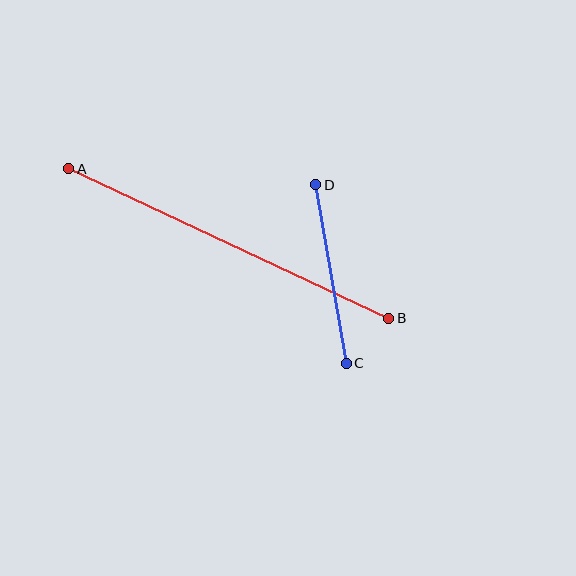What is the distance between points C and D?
The distance is approximately 181 pixels.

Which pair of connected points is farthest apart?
Points A and B are farthest apart.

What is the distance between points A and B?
The distance is approximately 353 pixels.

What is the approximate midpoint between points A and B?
The midpoint is at approximately (229, 244) pixels.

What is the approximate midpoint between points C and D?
The midpoint is at approximately (331, 274) pixels.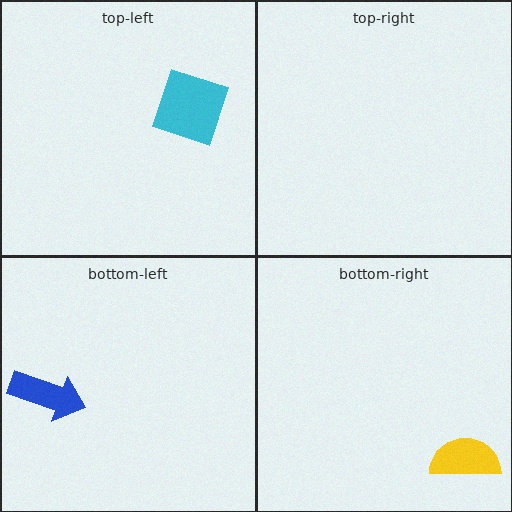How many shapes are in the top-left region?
1.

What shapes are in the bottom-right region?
The yellow semicircle.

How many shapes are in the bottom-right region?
1.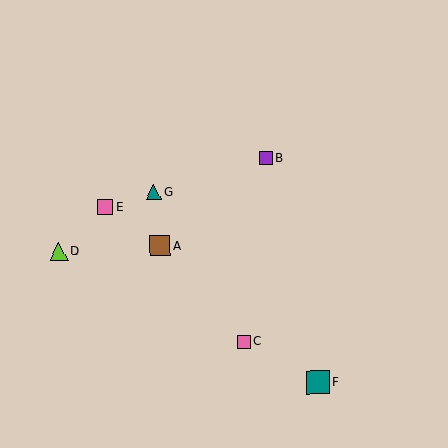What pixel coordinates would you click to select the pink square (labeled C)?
Click at (244, 341) to select the pink square C.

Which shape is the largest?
The teal square (labeled F) is the largest.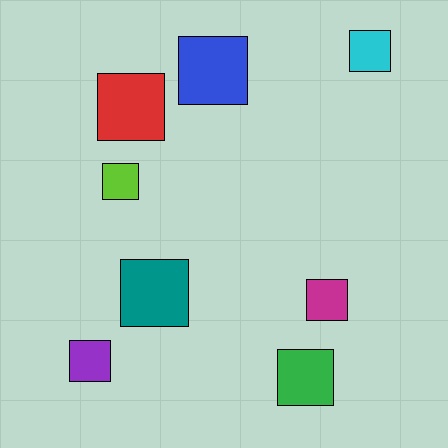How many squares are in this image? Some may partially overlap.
There are 8 squares.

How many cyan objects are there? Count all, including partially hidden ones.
There is 1 cyan object.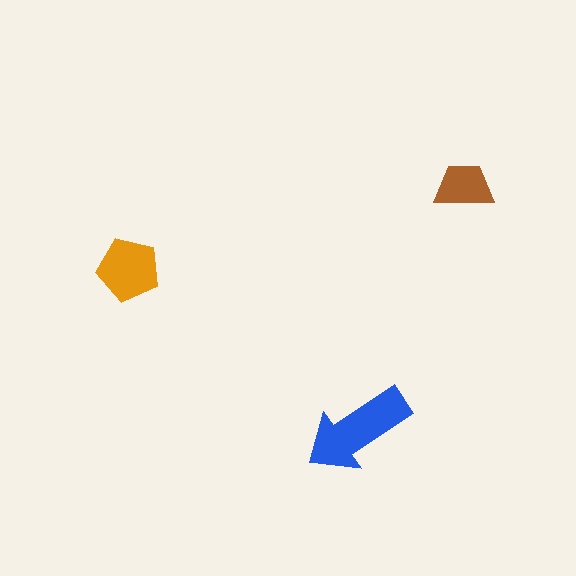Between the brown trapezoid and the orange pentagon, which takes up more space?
The orange pentagon.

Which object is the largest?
The blue arrow.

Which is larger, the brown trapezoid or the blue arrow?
The blue arrow.